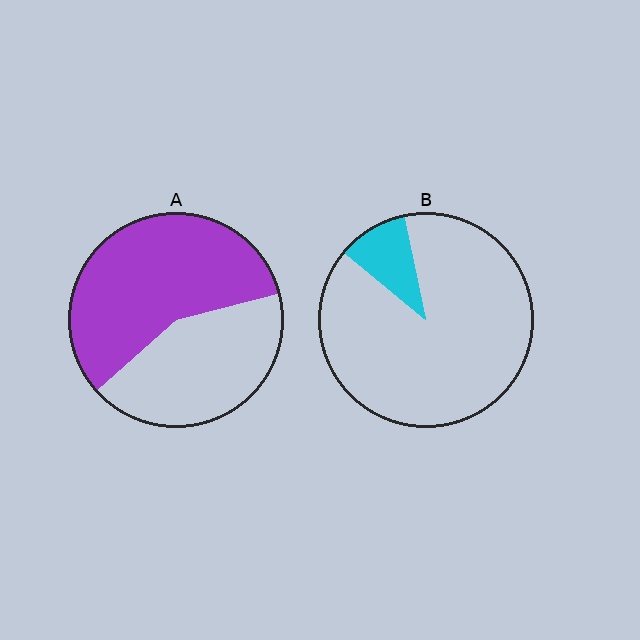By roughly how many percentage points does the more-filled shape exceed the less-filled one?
By roughly 45 percentage points (A over B).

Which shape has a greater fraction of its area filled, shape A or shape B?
Shape A.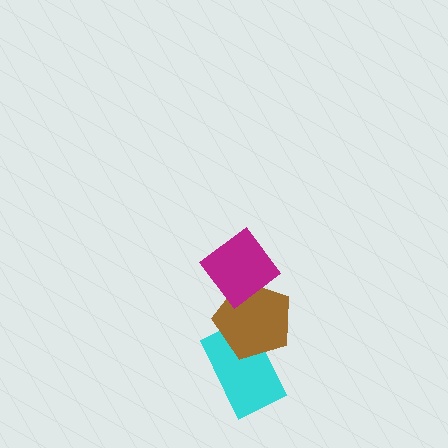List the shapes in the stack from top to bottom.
From top to bottom: the magenta diamond, the brown pentagon, the cyan rectangle.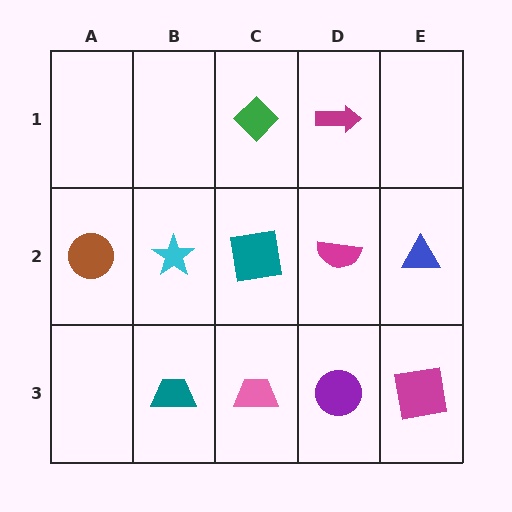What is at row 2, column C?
A teal square.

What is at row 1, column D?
A magenta arrow.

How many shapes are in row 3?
4 shapes.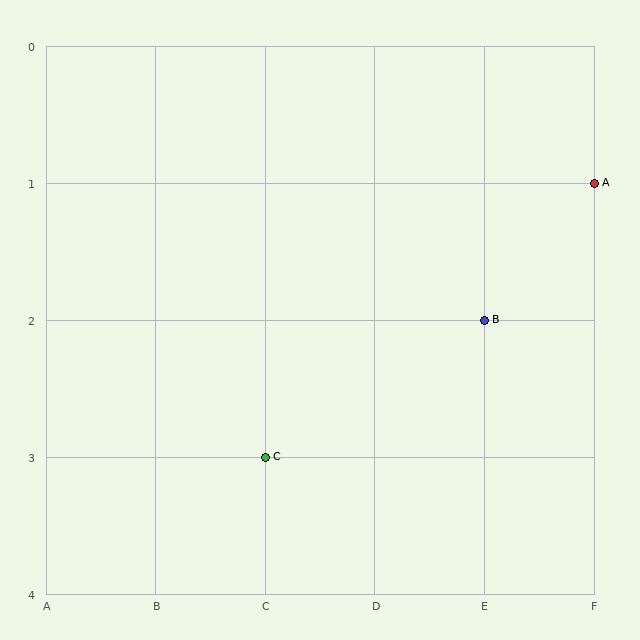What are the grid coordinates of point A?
Point A is at grid coordinates (F, 1).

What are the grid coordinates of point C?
Point C is at grid coordinates (C, 3).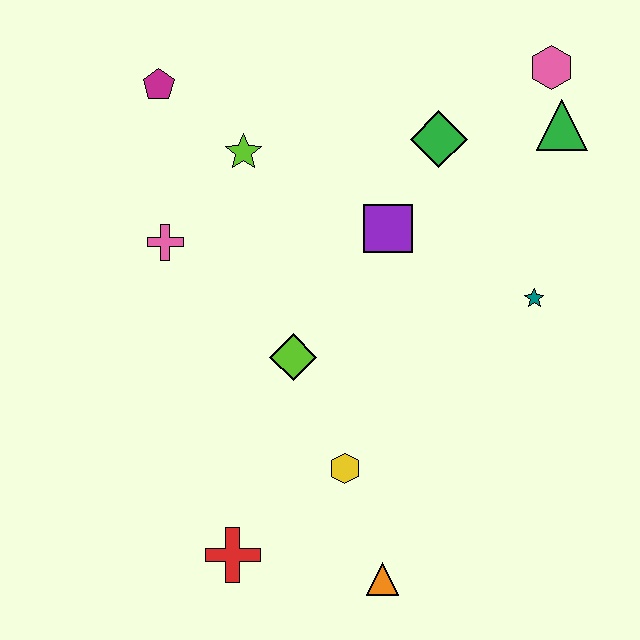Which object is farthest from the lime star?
The orange triangle is farthest from the lime star.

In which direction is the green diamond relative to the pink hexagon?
The green diamond is to the left of the pink hexagon.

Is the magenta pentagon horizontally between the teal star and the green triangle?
No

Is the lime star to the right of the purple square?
No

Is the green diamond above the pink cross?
Yes